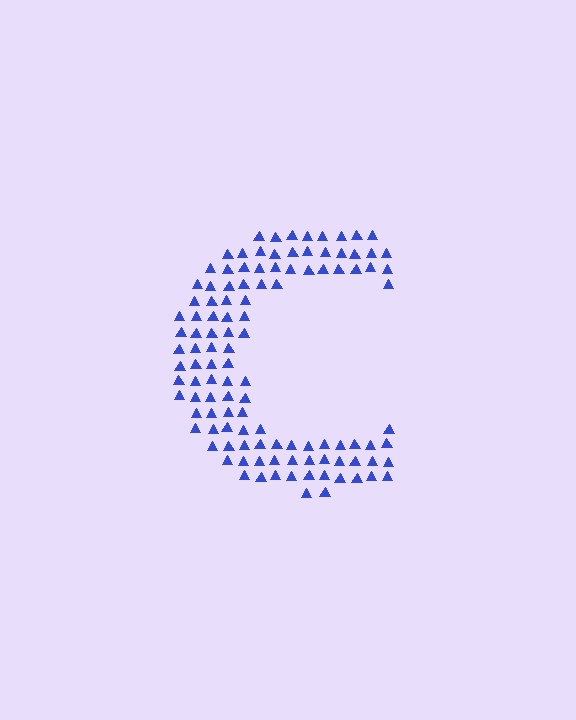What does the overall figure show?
The overall figure shows the letter C.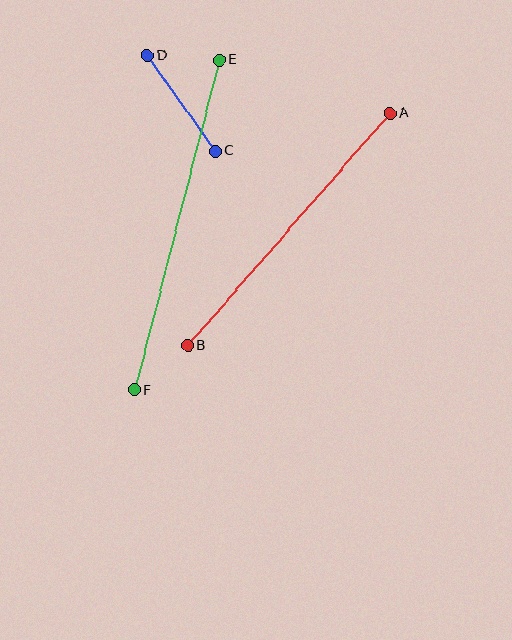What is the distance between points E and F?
The distance is approximately 341 pixels.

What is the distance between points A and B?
The distance is approximately 308 pixels.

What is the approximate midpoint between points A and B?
The midpoint is at approximately (289, 229) pixels.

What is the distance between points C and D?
The distance is approximately 118 pixels.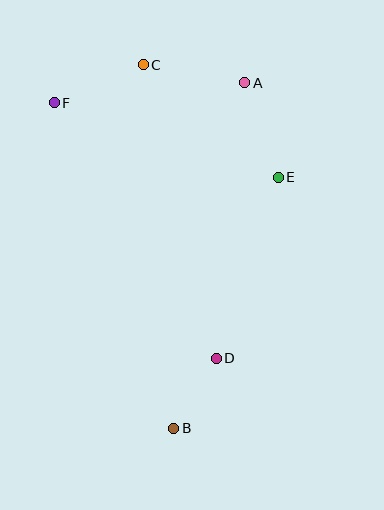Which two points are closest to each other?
Points B and D are closest to each other.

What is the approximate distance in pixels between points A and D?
The distance between A and D is approximately 277 pixels.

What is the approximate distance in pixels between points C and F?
The distance between C and F is approximately 97 pixels.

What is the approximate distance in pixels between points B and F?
The distance between B and F is approximately 347 pixels.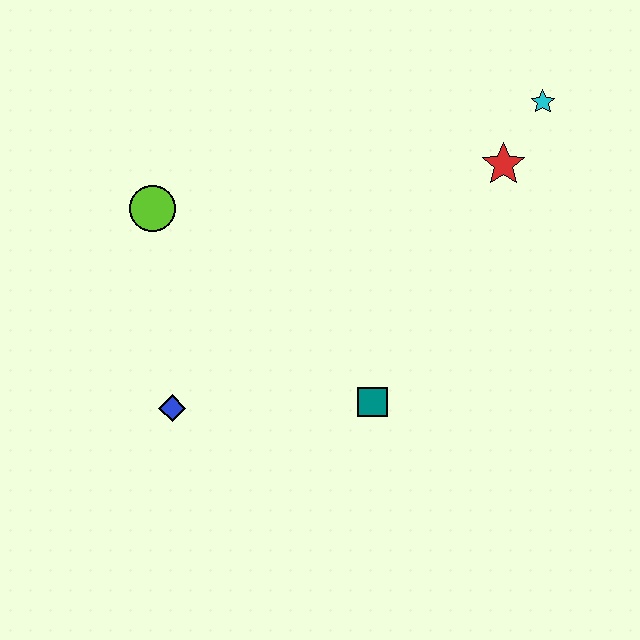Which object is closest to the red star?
The cyan star is closest to the red star.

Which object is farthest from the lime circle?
The cyan star is farthest from the lime circle.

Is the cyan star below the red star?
No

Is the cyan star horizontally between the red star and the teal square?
No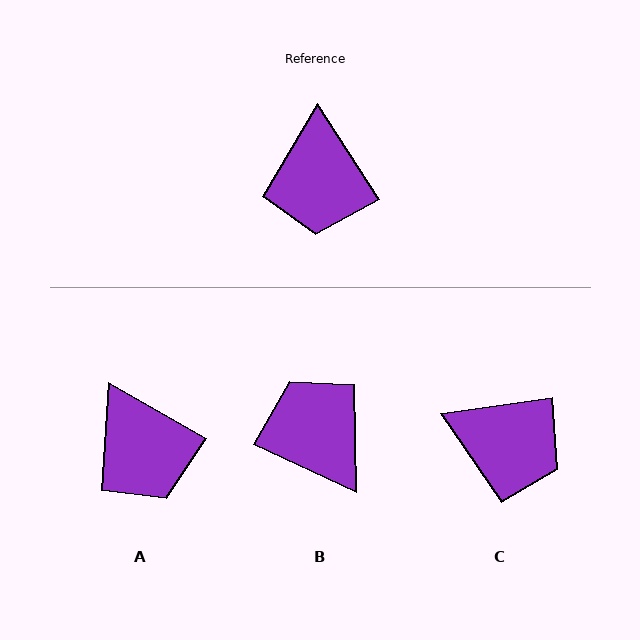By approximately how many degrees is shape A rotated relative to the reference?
Approximately 27 degrees counter-clockwise.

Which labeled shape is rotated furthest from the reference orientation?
B, about 148 degrees away.